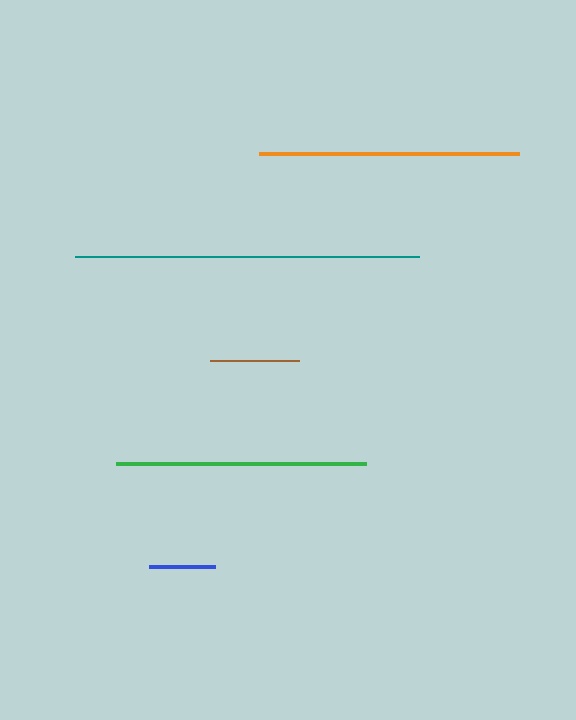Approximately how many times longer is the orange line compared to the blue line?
The orange line is approximately 3.9 times the length of the blue line.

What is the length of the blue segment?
The blue segment is approximately 66 pixels long.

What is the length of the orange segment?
The orange segment is approximately 260 pixels long.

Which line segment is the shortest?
The blue line is the shortest at approximately 66 pixels.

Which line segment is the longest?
The teal line is the longest at approximately 344 pixels.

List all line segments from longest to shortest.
From longest to shortest: teal, orange, green, brown, blue.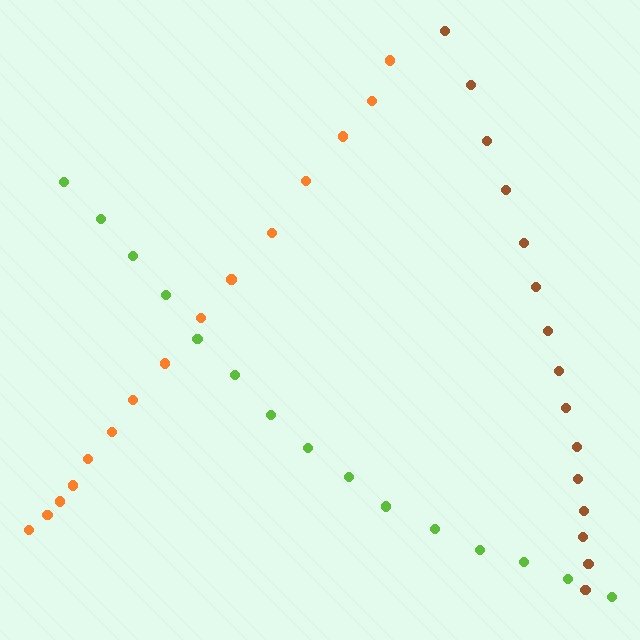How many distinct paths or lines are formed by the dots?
There are 3 distinct paths.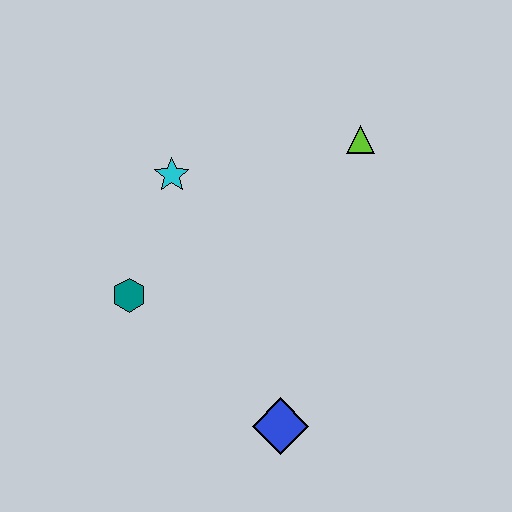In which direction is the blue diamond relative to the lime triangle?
The blue diamond is below the lime triangle.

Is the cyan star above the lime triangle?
No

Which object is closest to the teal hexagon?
The cyan star is closest to the teal hexagon.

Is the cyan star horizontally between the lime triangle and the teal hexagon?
Yes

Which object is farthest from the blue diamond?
The lime triangle is farthest from the blue diamond.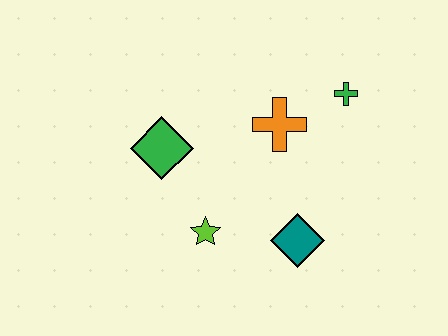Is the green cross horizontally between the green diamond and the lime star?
No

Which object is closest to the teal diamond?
The lime star is closest to the teal diamond.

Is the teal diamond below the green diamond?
Yes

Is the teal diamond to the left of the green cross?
Yes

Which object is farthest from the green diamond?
The green cross is farthest from the green diamond.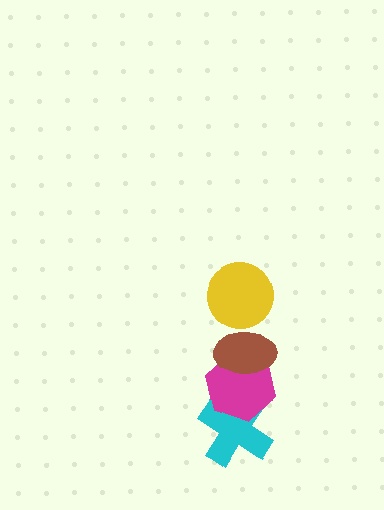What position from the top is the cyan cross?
The cyan cross is 4th from the top.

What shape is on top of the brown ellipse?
The yellow circle is on top of the brown ellipse.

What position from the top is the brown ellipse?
The brown ellipse is 2nd from the top.